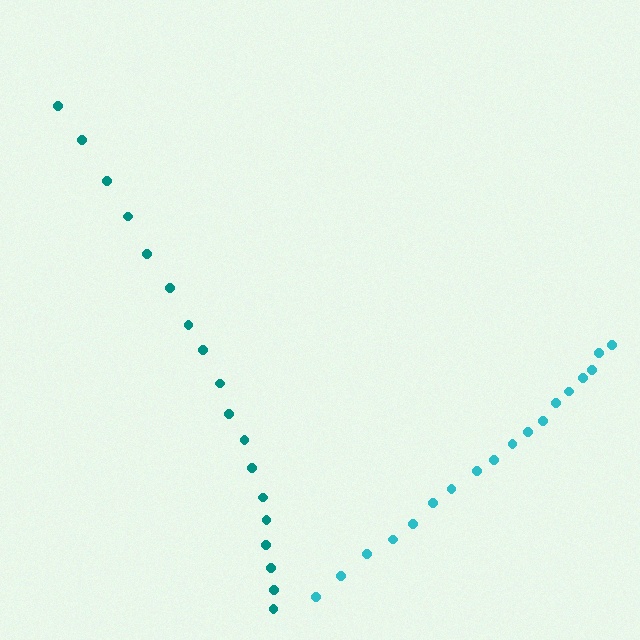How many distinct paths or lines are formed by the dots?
There are 2 distinct paths.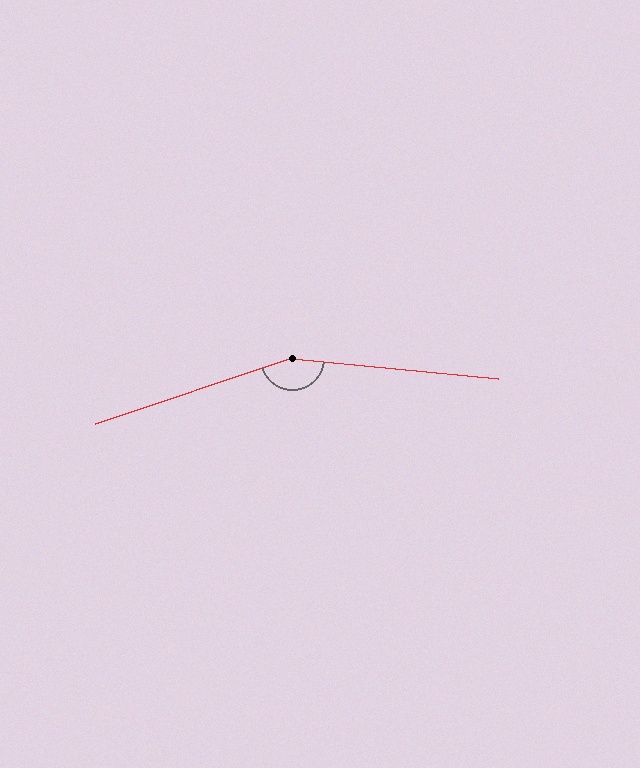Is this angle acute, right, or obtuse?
It is obtuse.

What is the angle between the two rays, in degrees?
Approximately 156 degrees.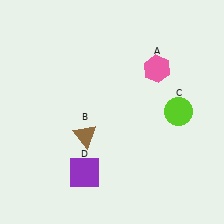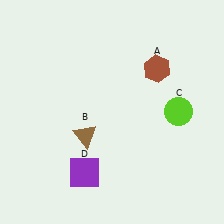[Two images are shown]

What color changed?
The hexagon (A) changed from pink in Image 1 to brown in Image 2.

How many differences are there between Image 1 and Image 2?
There is 1 difference between the two images.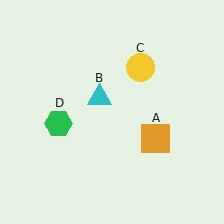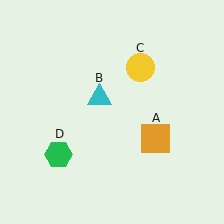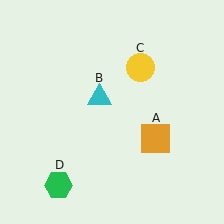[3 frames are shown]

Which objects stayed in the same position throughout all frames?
Orange square (object A) and cyan triangle (object B) and yellow circle (object C) remained stationary.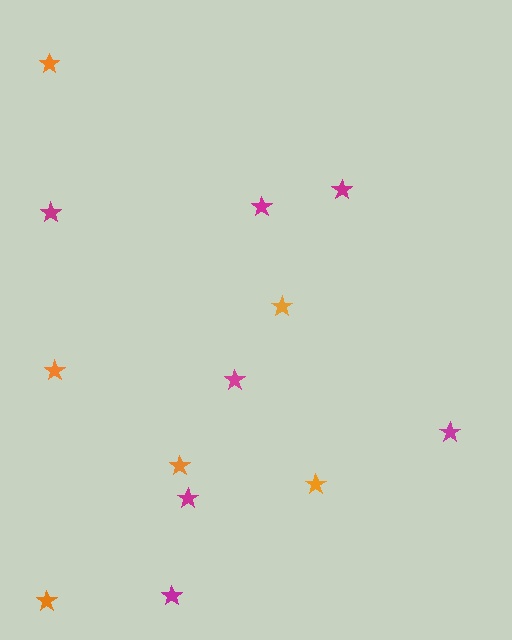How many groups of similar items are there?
There are 2 groups: one group of magenta stars (7) and one group of orange stars (6).